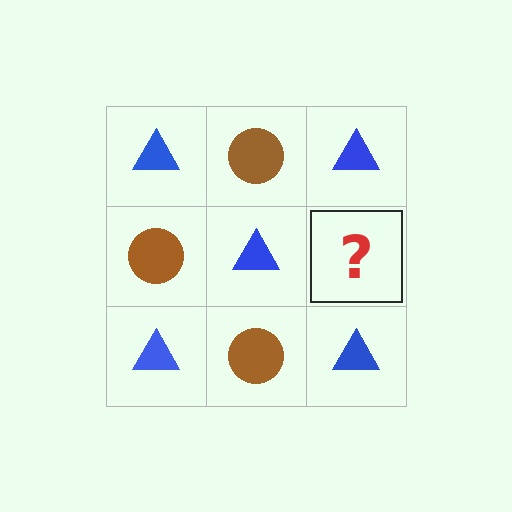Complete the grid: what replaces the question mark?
The question mark should be replaced with a brown circle.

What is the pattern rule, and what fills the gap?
The rule is that it alternates blue triangle and brown circle in a checkerboard pattern. The gap should be filled with a brown circle.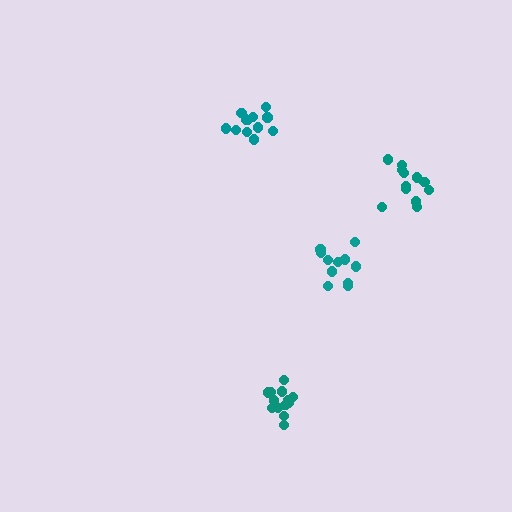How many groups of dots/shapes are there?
There are 4 groups.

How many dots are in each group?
Group 1: 12 dots, Group 2: 11 dots, Group 3: 12 dots, Group 4: 13 dots (48 total).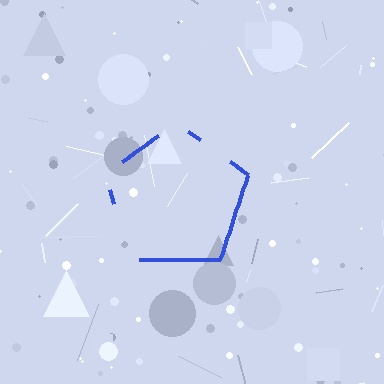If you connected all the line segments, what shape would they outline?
They would outline a pentagon.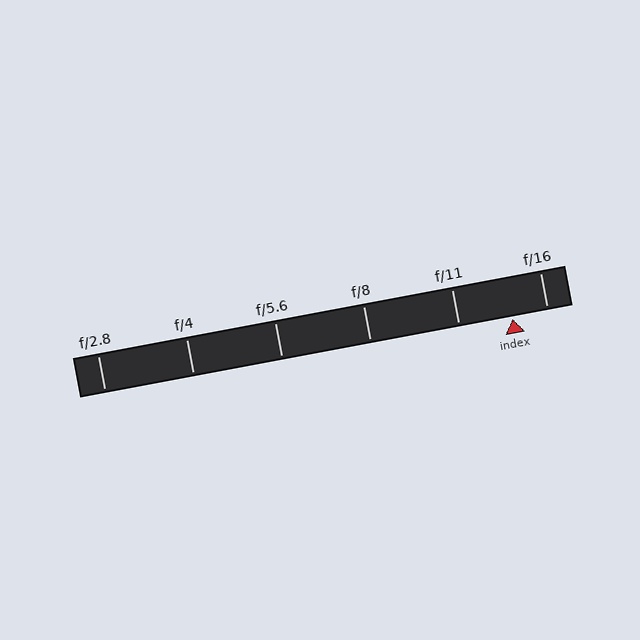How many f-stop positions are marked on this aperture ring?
There are 6 f-stop positions marked.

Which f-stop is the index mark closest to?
The index mark is closest to f/16.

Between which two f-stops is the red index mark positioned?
The index mark is between f/11 and f/16.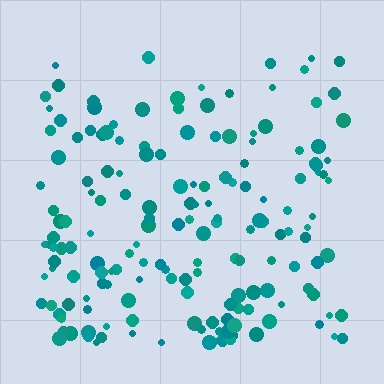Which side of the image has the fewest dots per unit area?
The top.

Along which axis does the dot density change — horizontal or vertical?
Vertical.